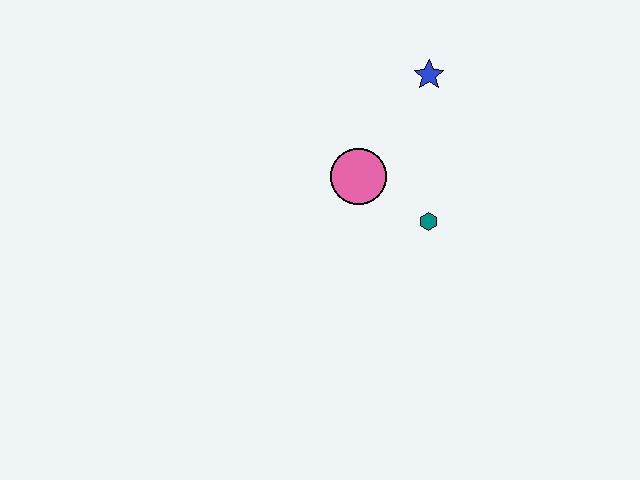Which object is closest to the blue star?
The pink circle is closest to the blue star.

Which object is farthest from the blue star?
The teal hexagon is farthest from the blue star.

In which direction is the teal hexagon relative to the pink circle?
The teal hexagon is to the right of the pink circle.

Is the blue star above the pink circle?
Yes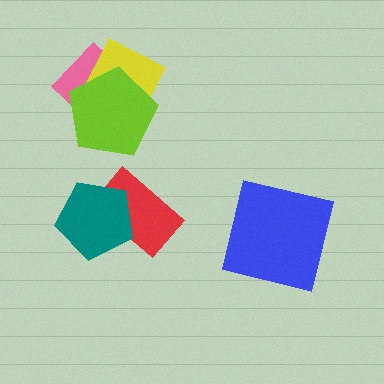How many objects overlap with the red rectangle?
1 object overlaps with the red rectangle.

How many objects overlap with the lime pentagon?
2 objects overlap with the lime pentagon.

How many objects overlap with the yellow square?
2 objects overlap with the yellow square.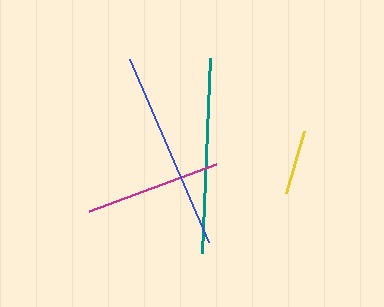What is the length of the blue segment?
The blue segment is approximately 200 pixels long.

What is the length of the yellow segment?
The yellow segment is approximately 65 pixels long.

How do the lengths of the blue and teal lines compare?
The blue and teal lines are approximately the same length.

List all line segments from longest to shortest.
From longest to shortest: blue, teal, magenta, yellow.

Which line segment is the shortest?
The yellow line is the shortest at approximately 65 pixels.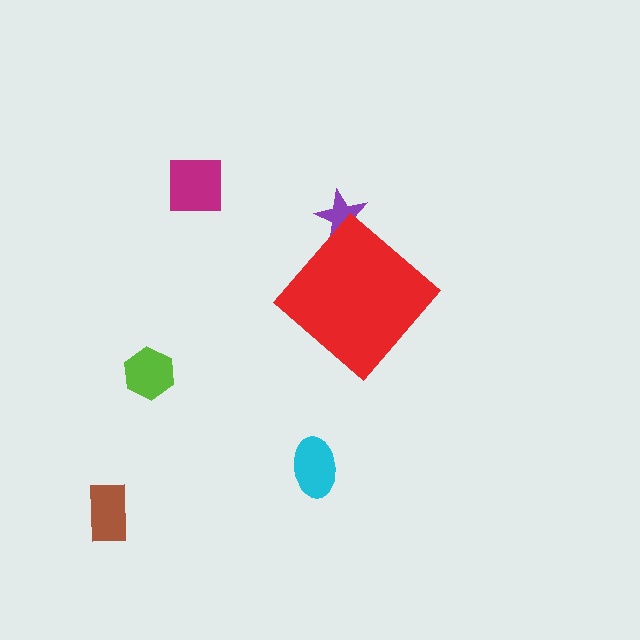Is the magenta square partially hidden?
No, the magenta square is fully visible.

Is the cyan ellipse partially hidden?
No, the cyan ellipse is fully visible.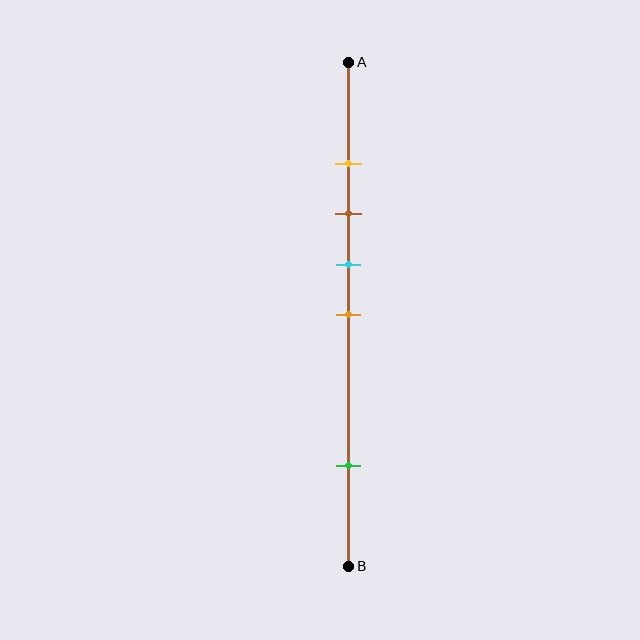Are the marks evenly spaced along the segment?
No, the marks are not evenly spaced.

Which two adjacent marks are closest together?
The yellow and brown marks are the closest adjacent pair.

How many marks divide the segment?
There are 5 marks dividing the segment.